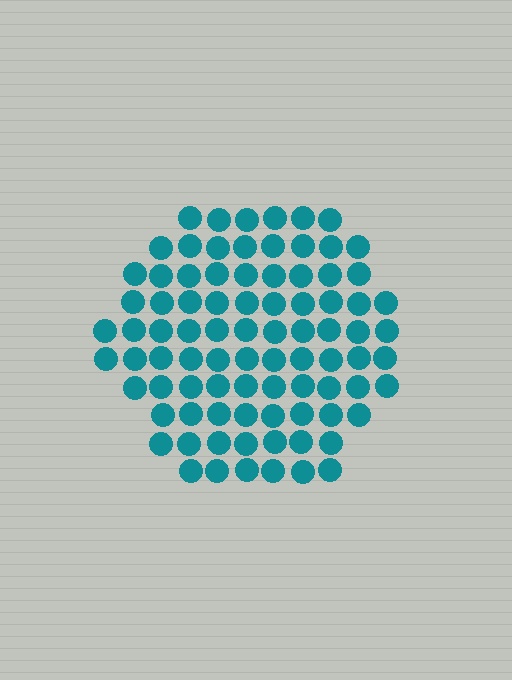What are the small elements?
The small elements are circles.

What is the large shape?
The large shape is a hexagon.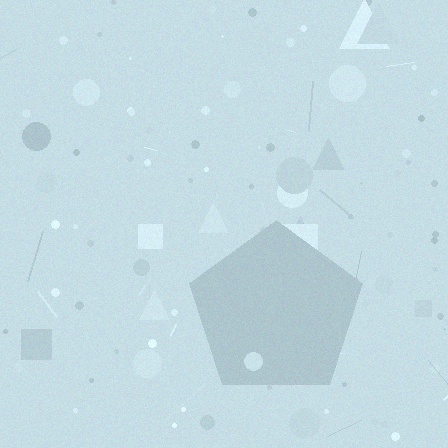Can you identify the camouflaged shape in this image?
The camouflaged shape is a pentagon.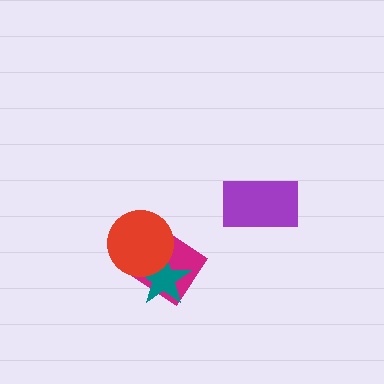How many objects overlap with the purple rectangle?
0 objects overlap with the purple rectangle.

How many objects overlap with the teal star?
2 objects overlap with the teal star.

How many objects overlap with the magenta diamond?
2 objects overlap with the magenta diamond.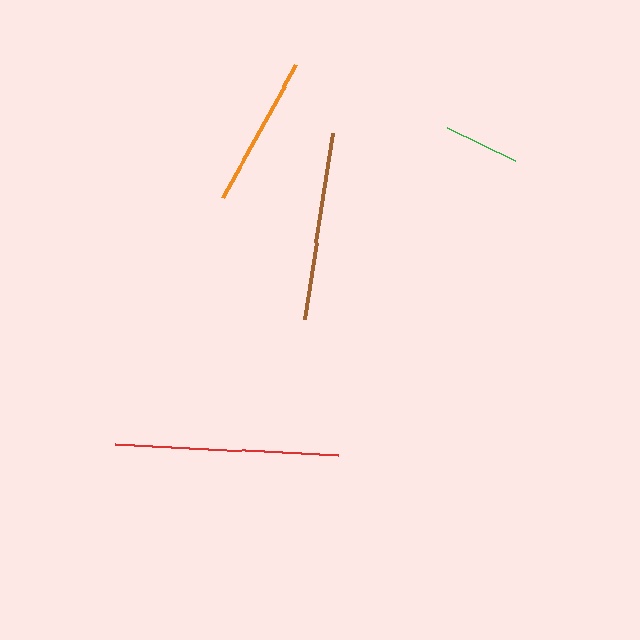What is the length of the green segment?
The green segment is approximately 76 pixels long.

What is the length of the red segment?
The red segment is approximately 223 pixels long.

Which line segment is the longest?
The red line is the longest at approximately 223 pixels.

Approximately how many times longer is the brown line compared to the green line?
The brown line is approximately 2.5 times the length of the green line.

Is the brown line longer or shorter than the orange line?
The brown line is longer than the orange line.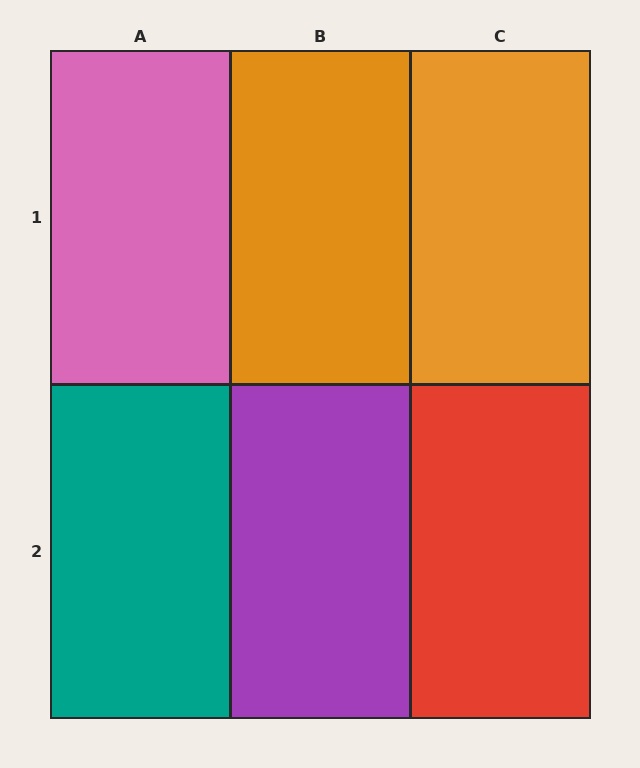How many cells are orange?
2 cells are orange.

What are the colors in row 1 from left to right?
Pink, orange, orange.